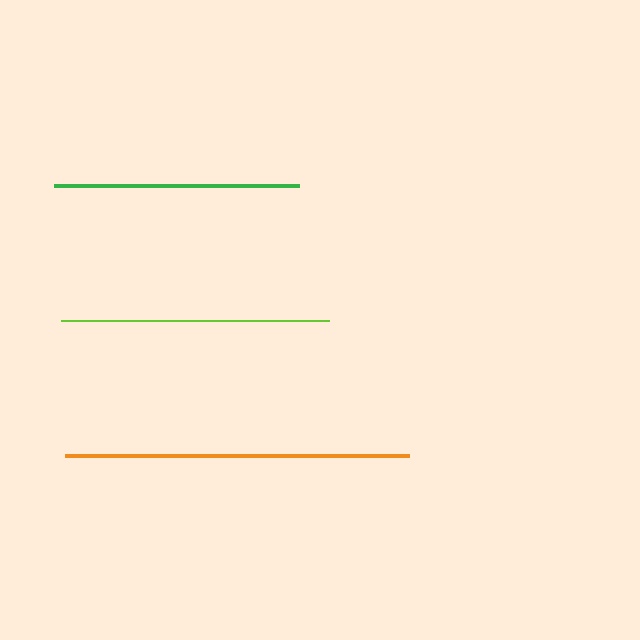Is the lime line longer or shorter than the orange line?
The orange line is longer than the lime line.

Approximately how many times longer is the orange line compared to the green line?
The orange line is approximately 1.4 times the length of the green line.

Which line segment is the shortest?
The green line is the shortest at approximately 245 pixels.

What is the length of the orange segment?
The orange segment is approximately 344 pixels long.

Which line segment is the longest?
The orange line is the longest at approximately 344 pixels.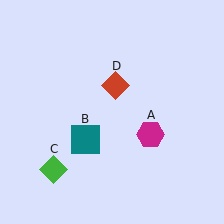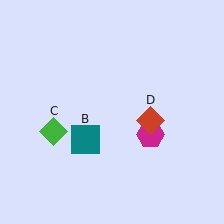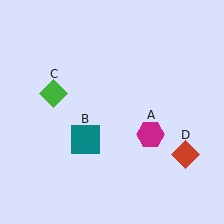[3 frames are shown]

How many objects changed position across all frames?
2 objects changed position: green diamond (object C), red diamond (object D).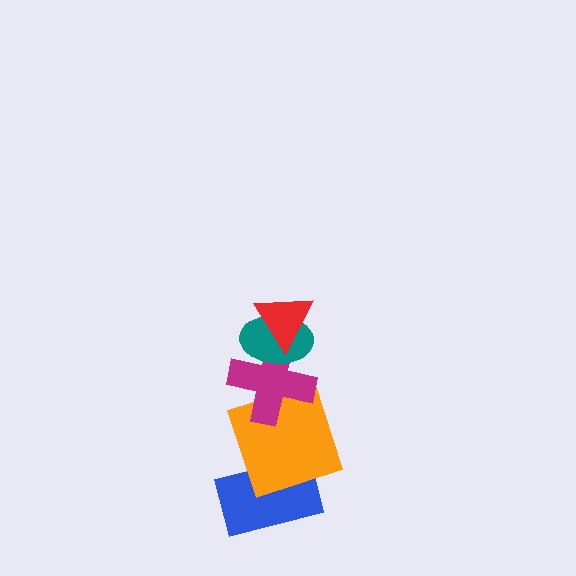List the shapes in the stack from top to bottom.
From top to bottom: the red triangle, the teal ellipse, the magenta cross, the orange square, the blue rectangle.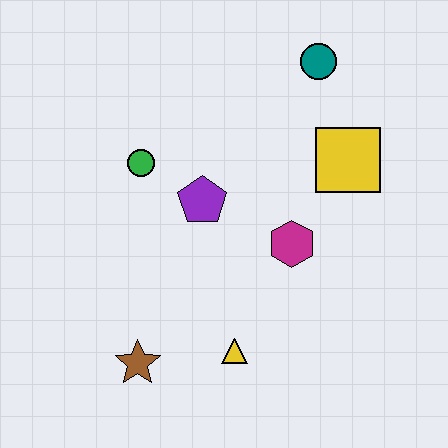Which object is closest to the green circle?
The purple pentagon is closest to the green circle.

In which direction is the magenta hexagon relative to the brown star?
The magenta hexagon is to the right of the brown star.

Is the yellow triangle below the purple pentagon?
Yes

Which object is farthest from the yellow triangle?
The teal circle is farthest from the yellow triangle.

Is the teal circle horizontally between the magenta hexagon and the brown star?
No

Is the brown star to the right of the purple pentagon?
No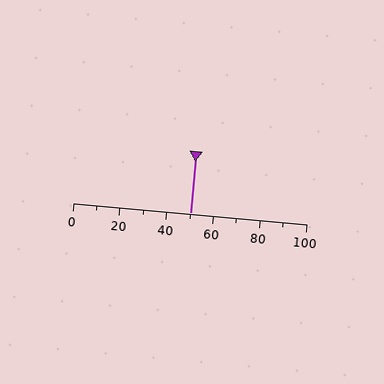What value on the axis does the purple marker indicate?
The marker indicates approximately 50.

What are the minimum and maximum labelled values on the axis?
The axis runs from 0 to 100.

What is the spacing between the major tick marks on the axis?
The major ticks are spaced 20 apart.